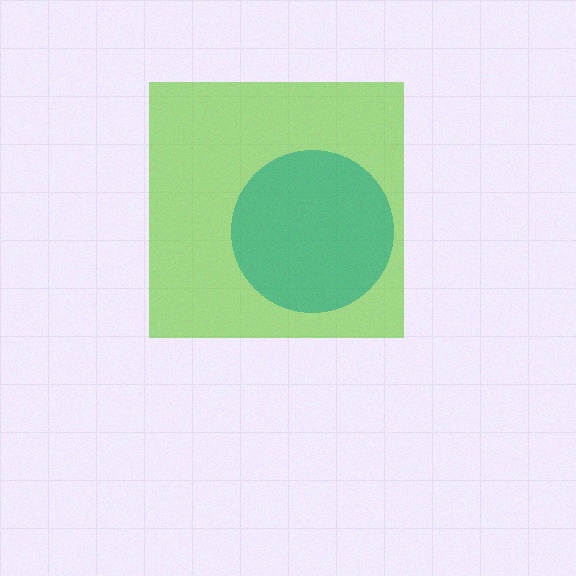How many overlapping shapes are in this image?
There are 2 overlapping shapes in the image.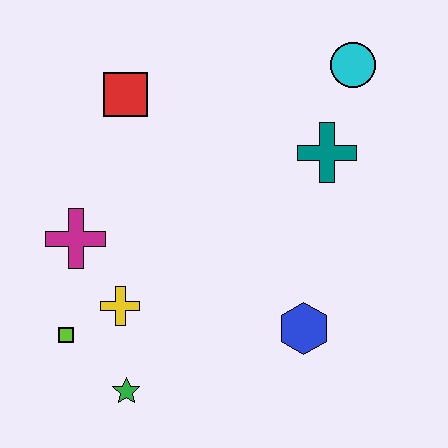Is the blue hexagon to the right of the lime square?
Yes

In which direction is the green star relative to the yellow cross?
The green star is below the yellow cross.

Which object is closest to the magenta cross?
The yellow cross is closest to the magenta cross.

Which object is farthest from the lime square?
The cyan circle is farthest from the lime square.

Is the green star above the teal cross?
No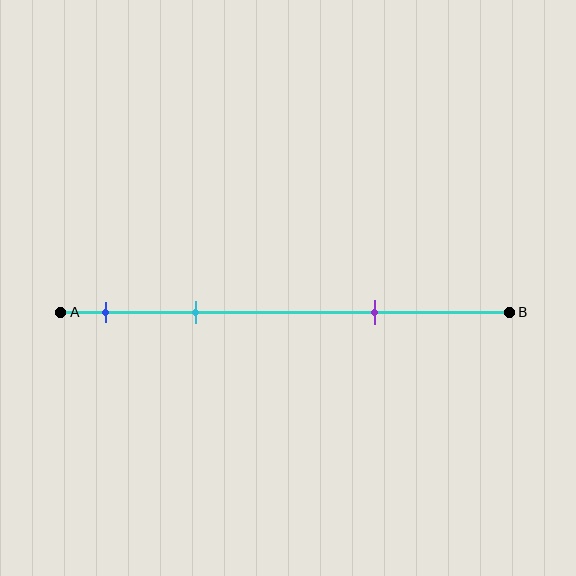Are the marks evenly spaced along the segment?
No, the marks are not evenly spaced.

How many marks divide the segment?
There are 3 marks dividing the segment.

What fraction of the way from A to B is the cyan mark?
The cyan mark is approximately 30% (0.3) of the way from A to B.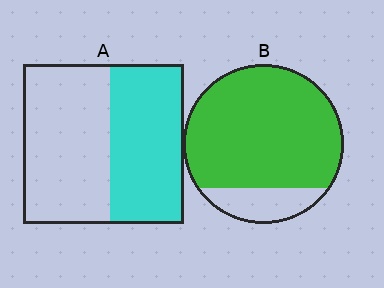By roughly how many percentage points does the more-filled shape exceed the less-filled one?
By roughly 35 percentage points (B over A).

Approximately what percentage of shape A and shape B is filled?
A is approximately 45% and B is approximately 85%.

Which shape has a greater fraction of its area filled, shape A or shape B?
Shape B.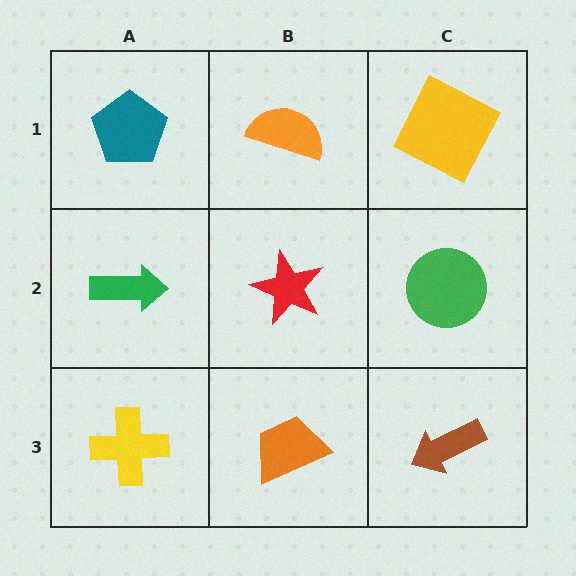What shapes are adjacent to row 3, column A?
A green arrow (row 2, column A), an orange trapezoid (row 3, column B).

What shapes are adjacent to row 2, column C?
A yellow square (row 1, column C), a brown arrow (row 3, column C), a red star (row 2, column B).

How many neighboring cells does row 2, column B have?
4.